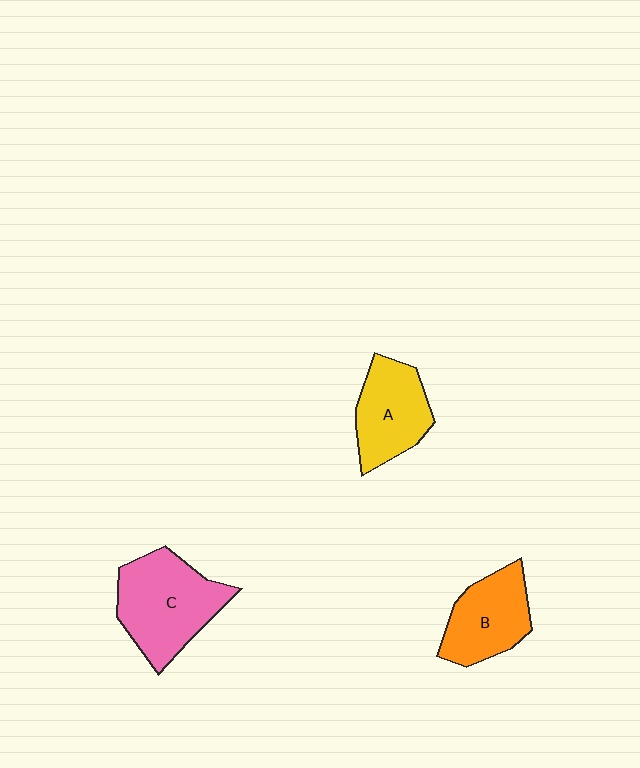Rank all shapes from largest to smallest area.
From largest to smallest: C (pink), A (yellow), B (orange).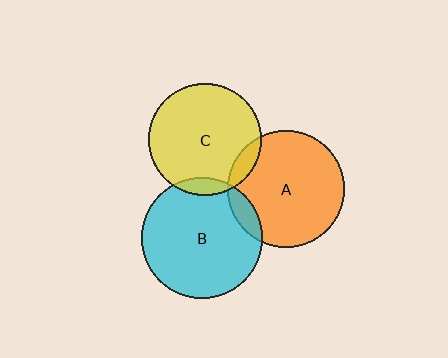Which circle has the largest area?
Circle B (cyan).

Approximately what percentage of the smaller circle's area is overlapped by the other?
Approximately 10%.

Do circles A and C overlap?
Yes.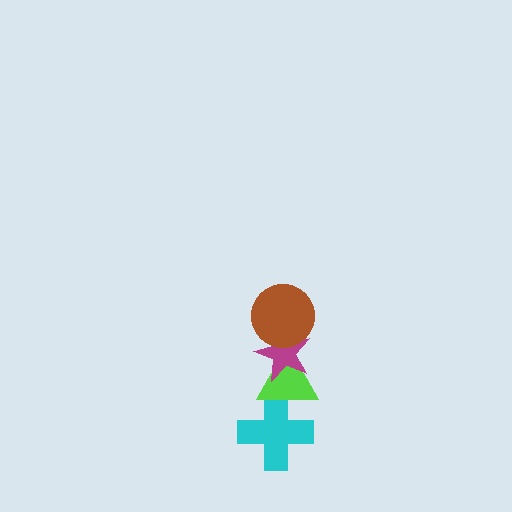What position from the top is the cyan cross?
The cyan cross is 4th from the top.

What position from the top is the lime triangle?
The lime triangle is 3rd from the top.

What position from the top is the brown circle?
The brown circle is 1st from the top.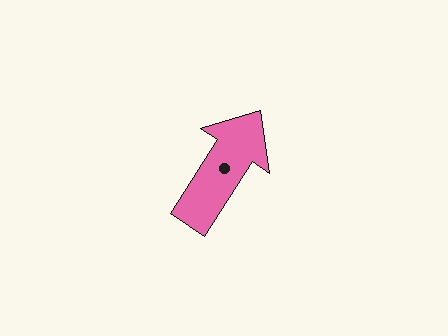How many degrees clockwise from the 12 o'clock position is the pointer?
Approximately 33 degrees.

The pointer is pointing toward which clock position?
Roughly 1 o'clock.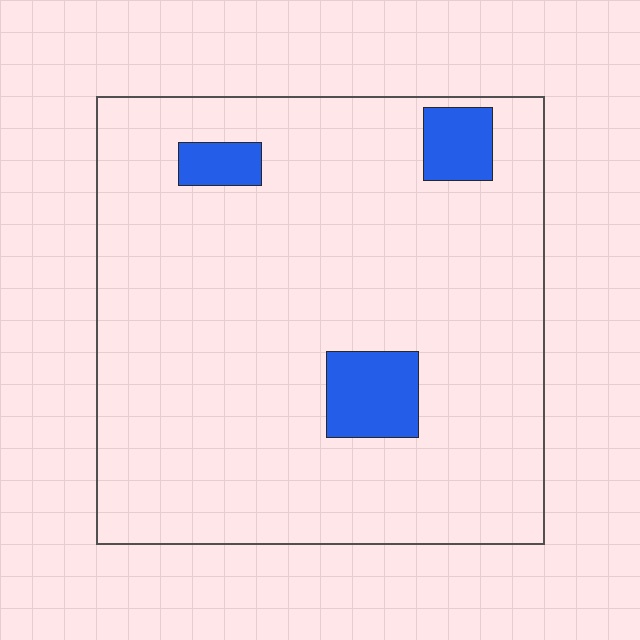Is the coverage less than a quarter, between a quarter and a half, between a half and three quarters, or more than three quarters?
Less than a quarter.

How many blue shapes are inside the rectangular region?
3.